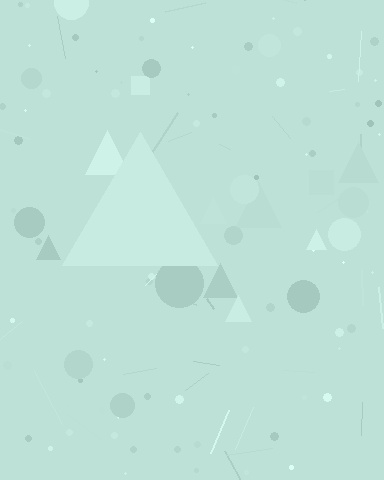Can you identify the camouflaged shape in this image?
The camouflaged shape is a triangle.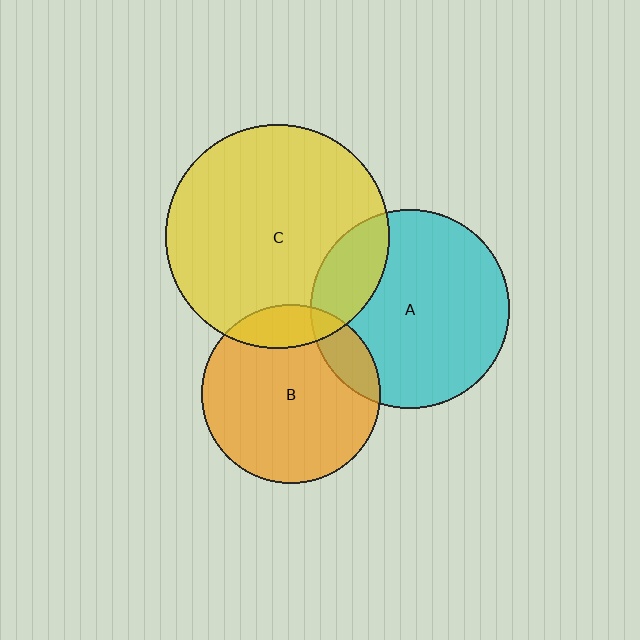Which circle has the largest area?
Circle C (yellow).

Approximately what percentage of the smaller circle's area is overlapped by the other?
Approximately 15%.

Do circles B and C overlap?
Yes.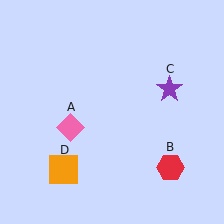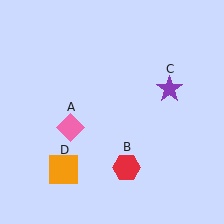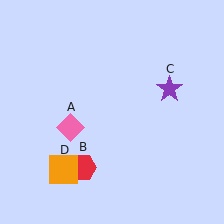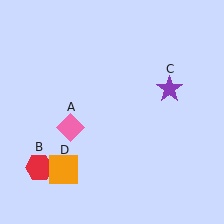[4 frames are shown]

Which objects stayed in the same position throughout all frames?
Pink diamond (object A) and purple star (object C) and orange square (object D) remained stationary.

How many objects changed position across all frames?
1 object changed position: red hexagon (object B).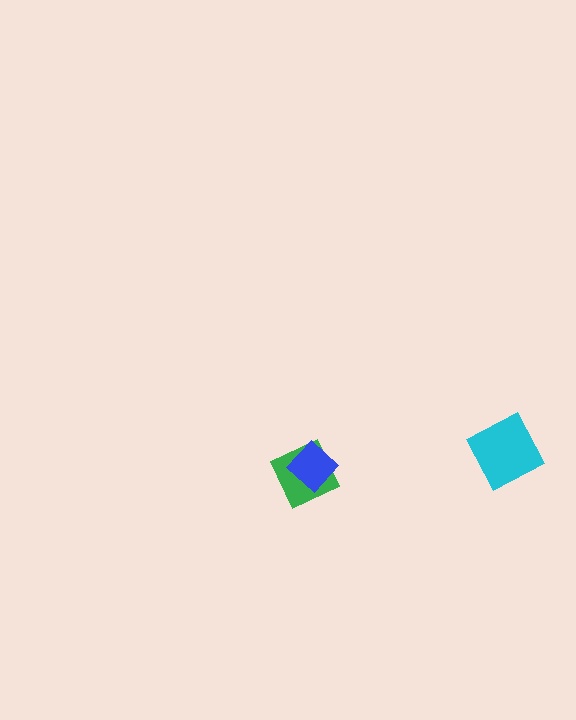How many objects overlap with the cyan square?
0 objects overlap with the cyan square.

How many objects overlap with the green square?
1 object overlaps with the green square.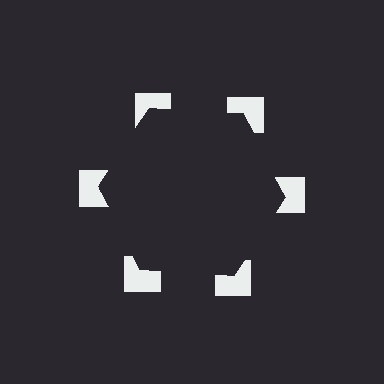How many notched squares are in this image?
There are 6 — one at each vertex of the illusory hexagon.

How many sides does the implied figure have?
6 sides.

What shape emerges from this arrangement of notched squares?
An illusory hexagon — its edges are inferred from the aligned wedge cuts in the notched squares, not physically drawn.